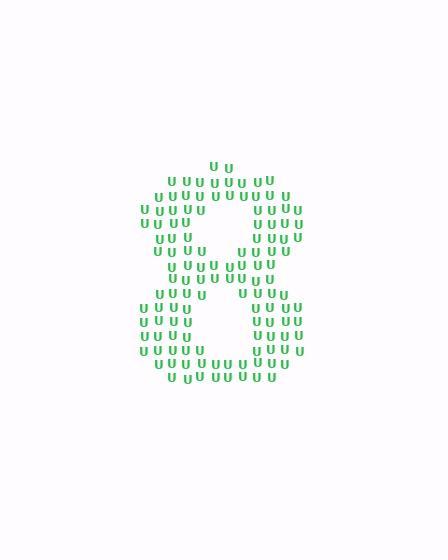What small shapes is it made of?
It is made of small letter U's.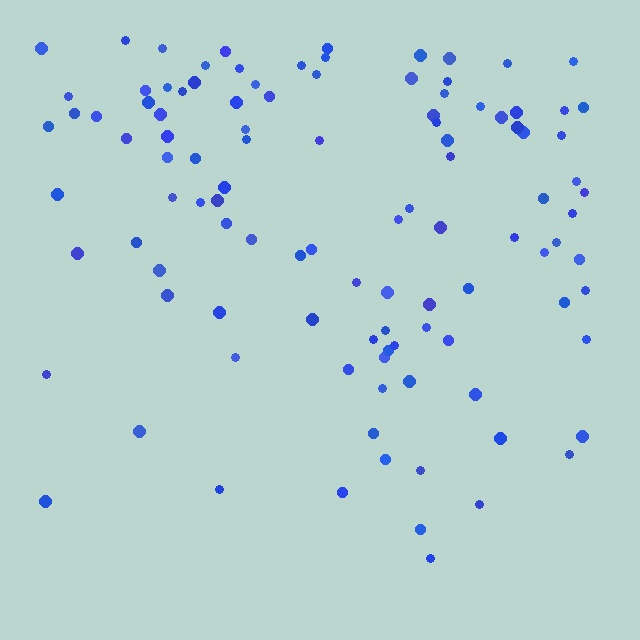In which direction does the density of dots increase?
From bottom to top, with the top side densest.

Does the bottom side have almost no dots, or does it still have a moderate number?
Still a moderate number, just noticeably fewer than the top.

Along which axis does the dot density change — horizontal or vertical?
Vertical.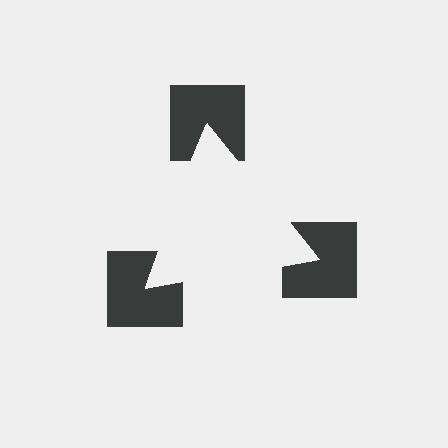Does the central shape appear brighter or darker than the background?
It typically appears slightly brighter than the background, even though no actual brightness change is drawn.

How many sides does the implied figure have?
3 sides.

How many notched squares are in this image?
There are 3 — one at each vertex of the illusory triangle.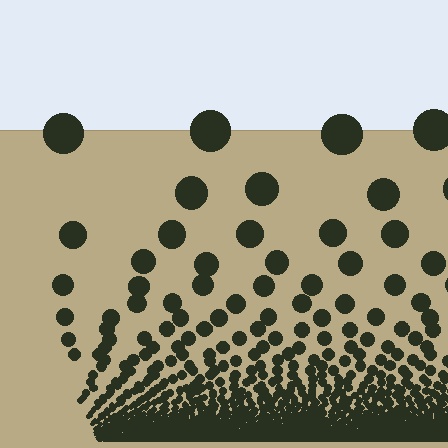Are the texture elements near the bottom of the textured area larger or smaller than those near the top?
Smaller. The gradient is inverted — elements near the bottom are smaller and denser.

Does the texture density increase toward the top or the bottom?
Density increases toward the bottom.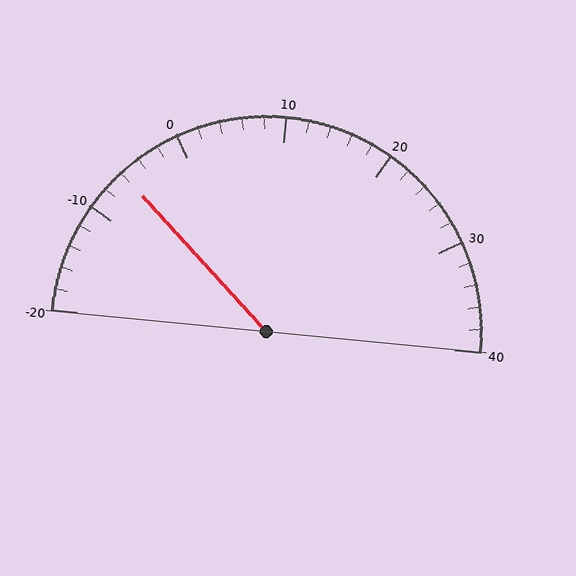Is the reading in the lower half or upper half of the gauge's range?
The reading is in the lower half of the range (-20 to 40).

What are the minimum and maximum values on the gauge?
The gauge ranges from -20 to 40.